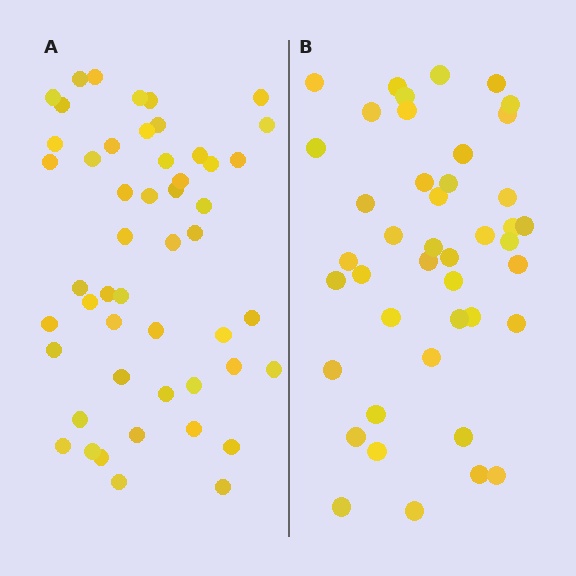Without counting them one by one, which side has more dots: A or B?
Region A (the left region) has more dots.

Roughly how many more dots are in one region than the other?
Region A has roughly 8 or so more dots than region B.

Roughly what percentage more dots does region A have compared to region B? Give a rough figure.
About 15% more.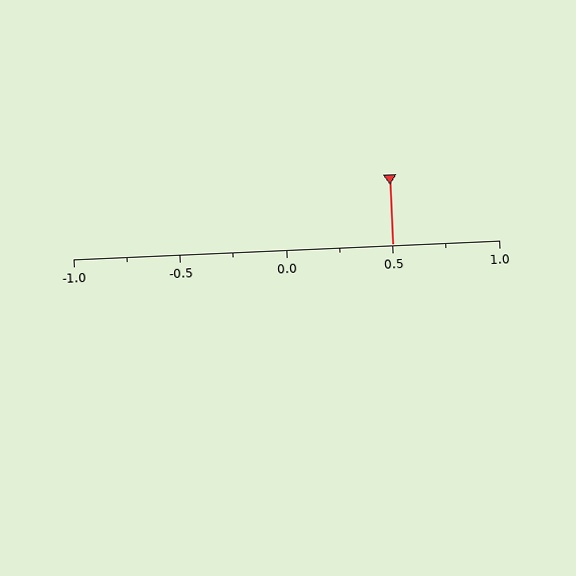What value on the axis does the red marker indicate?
The marker indicates approximately 0.5.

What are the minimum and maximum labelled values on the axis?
The axis runs from -1.0 to 1.0.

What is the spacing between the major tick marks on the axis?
The major ticks are spaced 0.5 apart.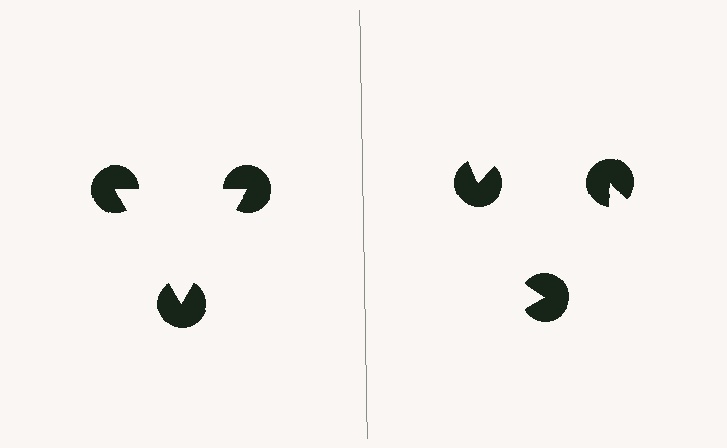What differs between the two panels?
The pac-man discs are positioned identically on both sides; only the wedge orientations differ. On the left they align to a triangle; on the right they are misaligned.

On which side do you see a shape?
An illusory triangle appears on the left side. On the right side the wedge cuts are rotated, so no coherent shape forms.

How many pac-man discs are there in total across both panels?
6 — 3 on each side.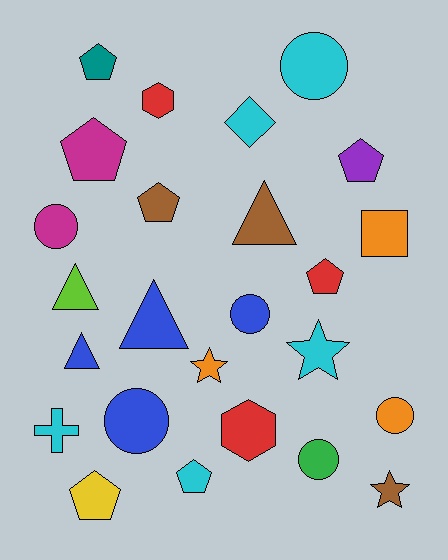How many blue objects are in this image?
There are 4 blue objects.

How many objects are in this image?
There are 25 objects.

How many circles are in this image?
There are 6 circles.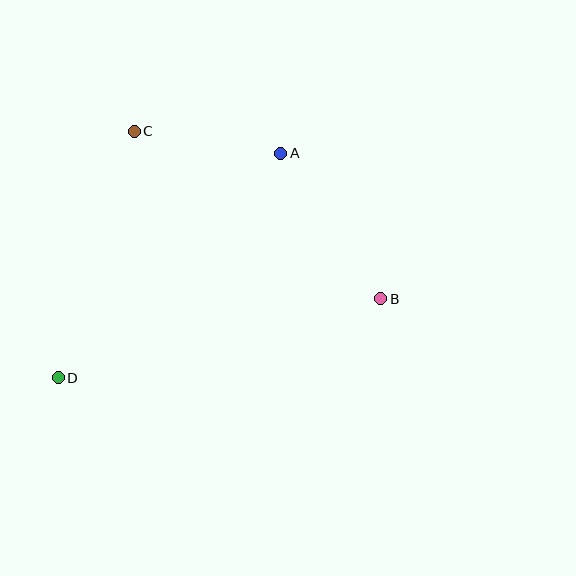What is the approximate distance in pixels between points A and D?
The distance between A and D is approximately 316 pixels.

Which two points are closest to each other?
Points A and C are closest to each other.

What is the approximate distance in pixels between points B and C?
The distance between B and C is approximately 298 pixels.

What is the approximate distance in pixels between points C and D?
The distance between C and D is approximately 258 pixels.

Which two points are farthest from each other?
Points B and D are farthest from each other.